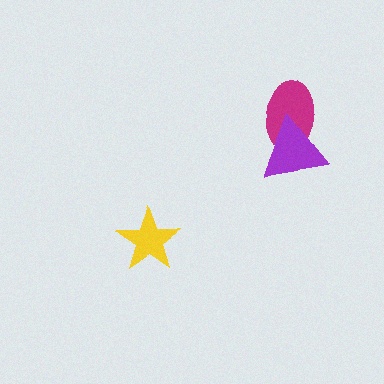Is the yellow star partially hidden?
No, no other shape covers it.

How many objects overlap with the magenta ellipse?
1 object overlaps with the magenta ellipse.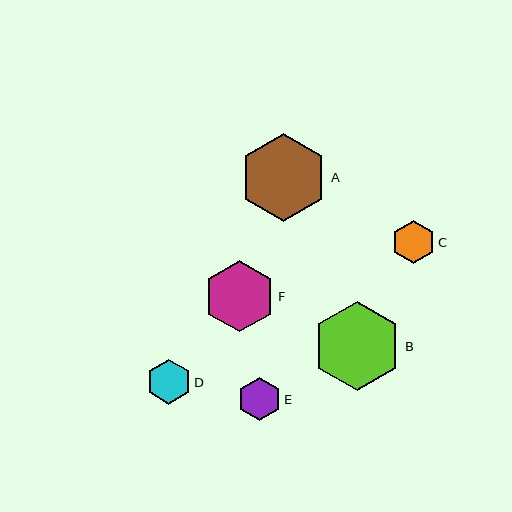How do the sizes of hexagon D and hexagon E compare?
Hexagon D and hexagon E are approximately the same size.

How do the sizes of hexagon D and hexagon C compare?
Hexagon D and hexagon C are approximately the same size.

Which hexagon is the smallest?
Hexagon C is the smallest with a size of approximately 43 pixels.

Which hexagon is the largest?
Hexagon B is the largest with a size of approximately 89 pixels.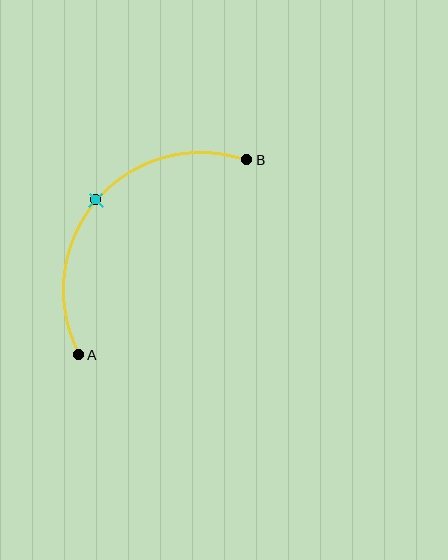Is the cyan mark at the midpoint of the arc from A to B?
Yes. The cyan mark lies on the arc at equal arc-length from both A and B — it is the arc midpoint.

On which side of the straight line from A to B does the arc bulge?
The arc bulges above and to the left of the straight line connecting A and B.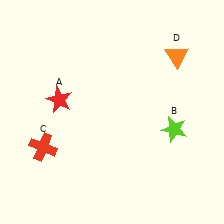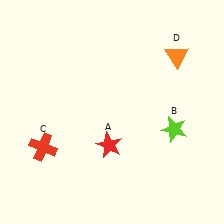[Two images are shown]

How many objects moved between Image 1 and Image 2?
1 object moved between the two images.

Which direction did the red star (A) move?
The red star (A) moved right.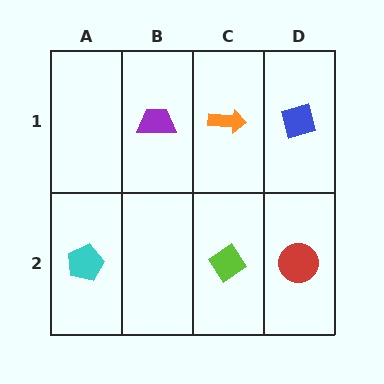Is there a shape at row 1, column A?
No, that cell is empty.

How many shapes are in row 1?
3 shapes.